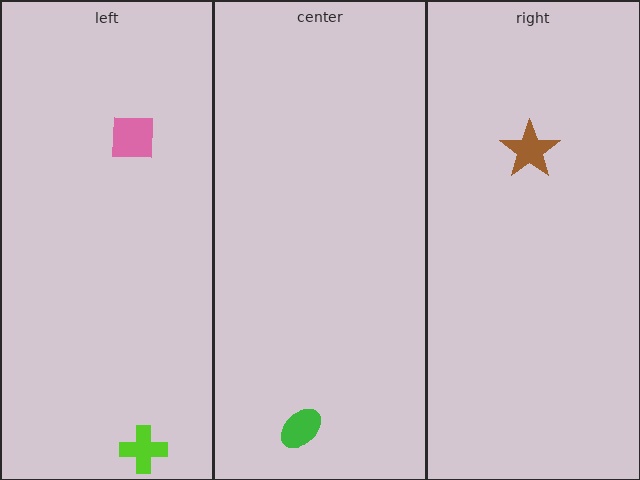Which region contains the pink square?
The left region.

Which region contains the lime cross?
The left region.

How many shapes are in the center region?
1.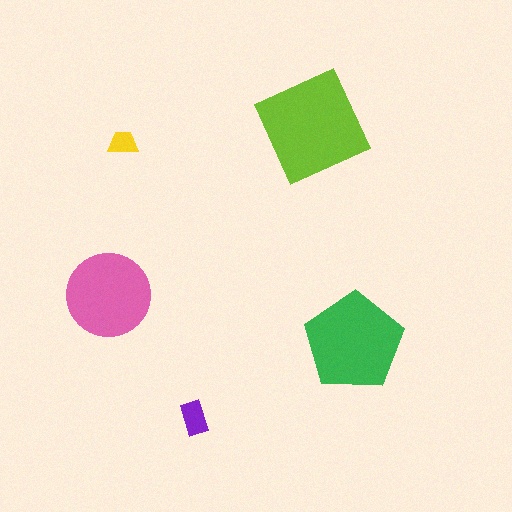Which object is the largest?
The lime square.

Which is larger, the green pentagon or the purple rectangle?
The green pentagon.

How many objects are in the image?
There are 5 objects in the image.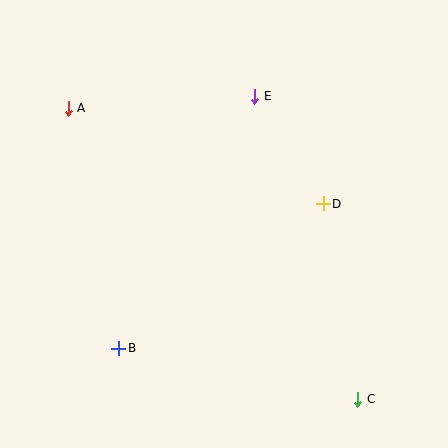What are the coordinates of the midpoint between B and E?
The midpoint between B and E is at (187, 222).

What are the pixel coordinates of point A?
Point A is at (68, 108).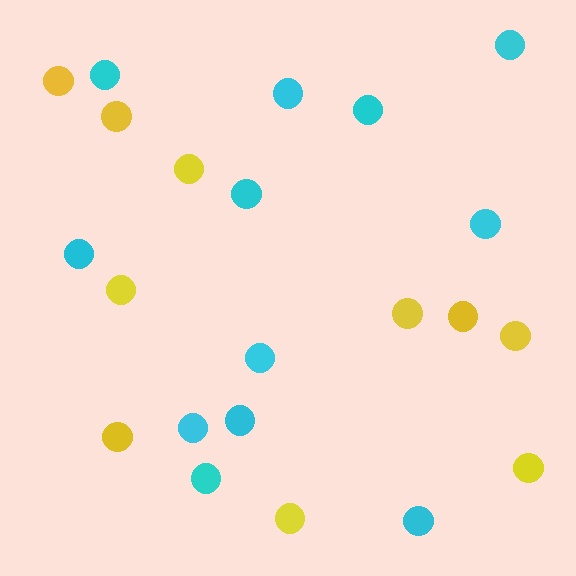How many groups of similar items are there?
There are 2 groups: one group of yellow circles (10) and one group of cyan circles (12).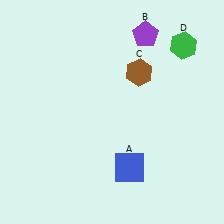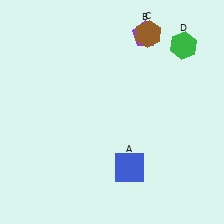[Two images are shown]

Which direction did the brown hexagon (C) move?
The brown hexagon (C) moved up.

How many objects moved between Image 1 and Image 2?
1 object moved between the two images.